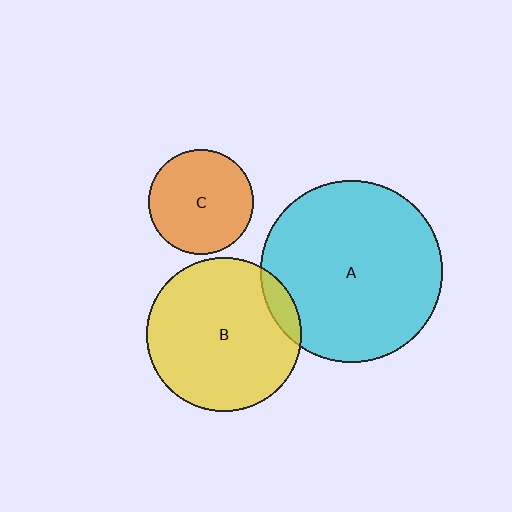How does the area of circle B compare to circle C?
Approximately 2.2 times.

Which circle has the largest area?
Circle A (cyan).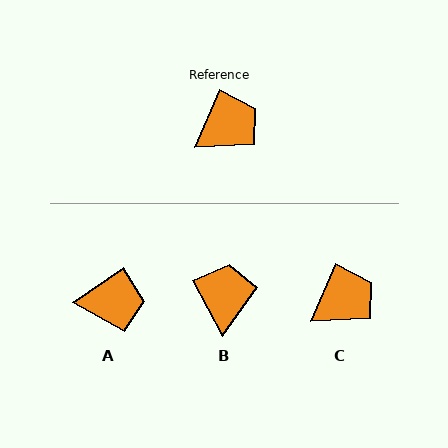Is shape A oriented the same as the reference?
No, it is off by about 32 degrees.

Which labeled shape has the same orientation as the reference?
C.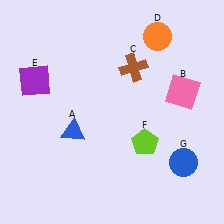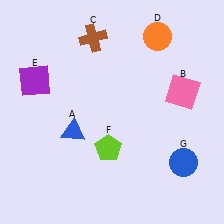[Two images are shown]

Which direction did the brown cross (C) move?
The brown cross (C) moved left.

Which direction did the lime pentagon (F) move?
The lime pentagon (F) moved left.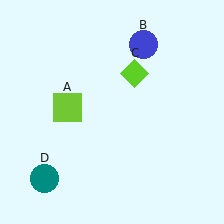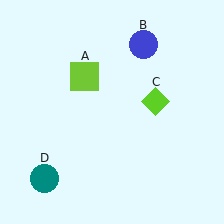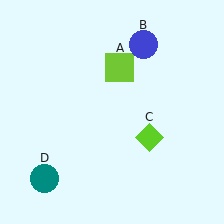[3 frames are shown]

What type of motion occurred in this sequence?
The lime square (object A), lime diamond (object C) rotated clockwise around the center of the scene.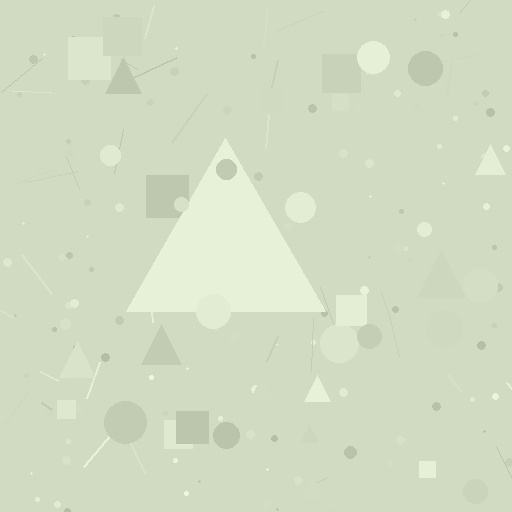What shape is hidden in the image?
A triangle is hidden in the image.